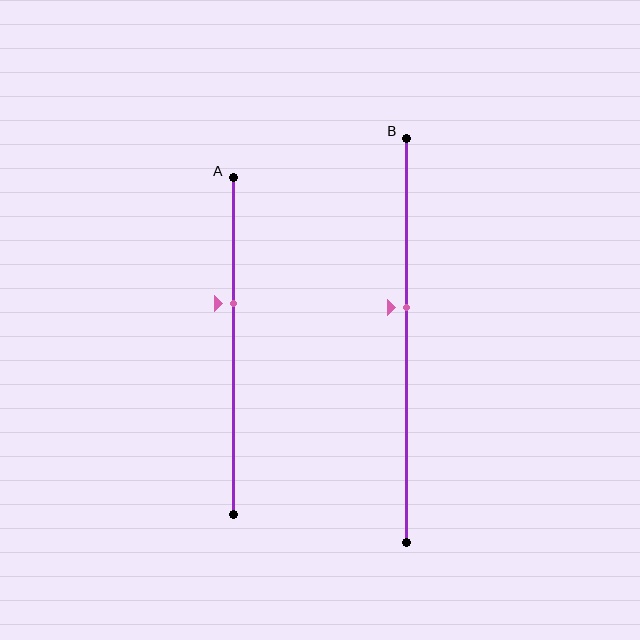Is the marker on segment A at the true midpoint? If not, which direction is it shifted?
No, the marker on segment A is shifted upward by about 13% of the segment length.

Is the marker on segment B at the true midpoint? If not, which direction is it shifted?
No, the marker on segment B is shifted upward by about 8% of the segment length.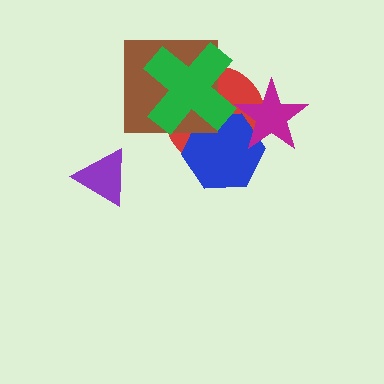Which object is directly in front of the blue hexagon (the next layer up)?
The magenta star is directly in front of the blue hexagon.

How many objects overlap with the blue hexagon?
3 objects overlap with the blue hexagon.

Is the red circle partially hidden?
Yes, it is partially covered by another shape.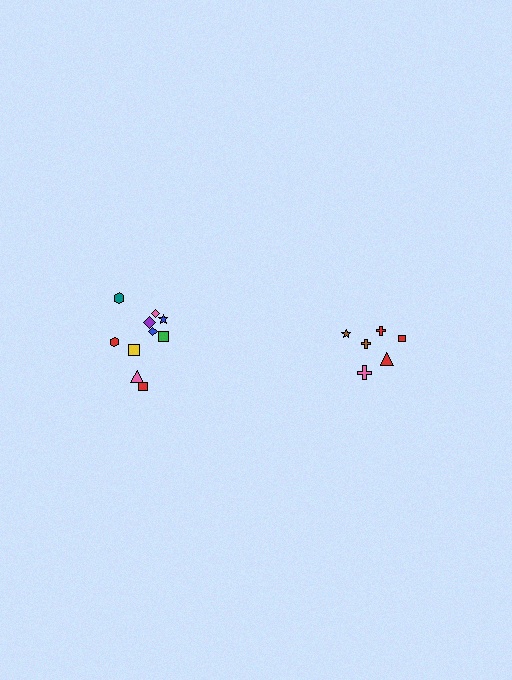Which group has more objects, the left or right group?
The left group.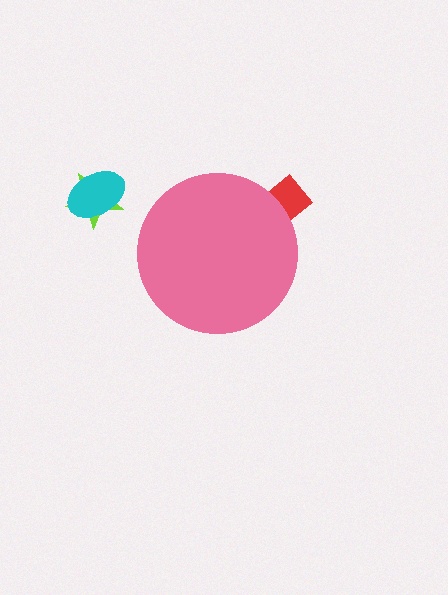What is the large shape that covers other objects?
A pink circle.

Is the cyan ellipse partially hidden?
No, the cyan ellipse is fully visible.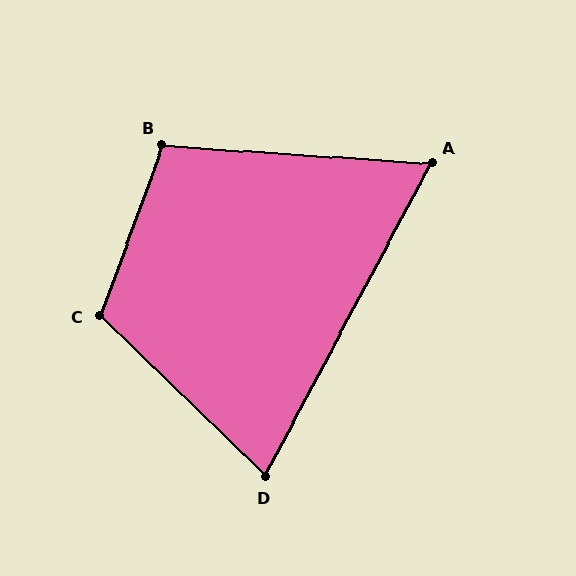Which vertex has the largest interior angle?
C, at approximately 114 degrees.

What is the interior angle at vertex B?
Approximately 106 degrees (obtuse).